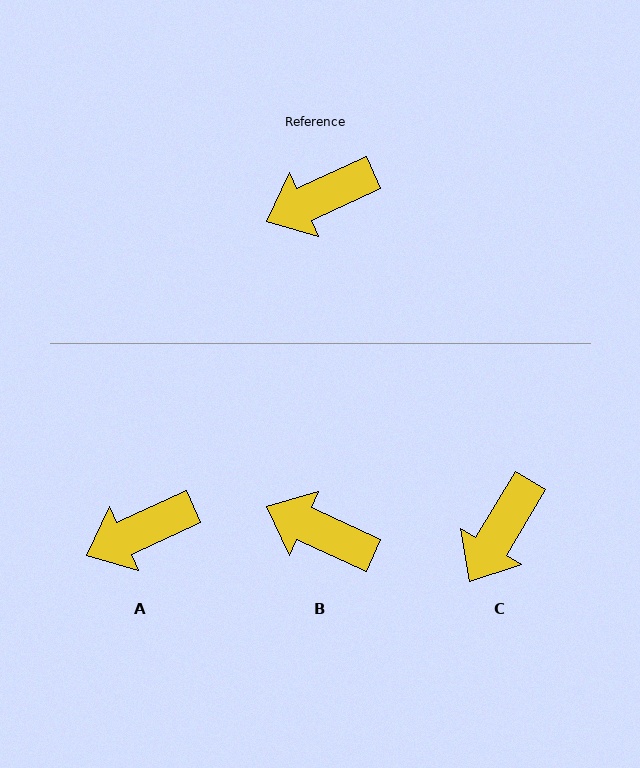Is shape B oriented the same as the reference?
No, it is off by about 49 degrees.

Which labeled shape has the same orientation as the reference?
A.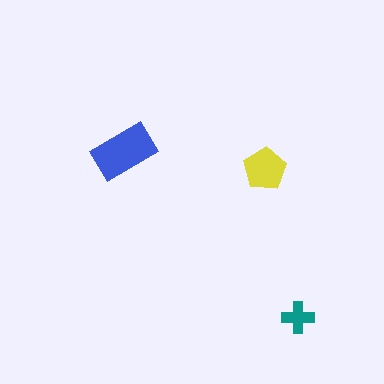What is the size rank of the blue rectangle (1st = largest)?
1st.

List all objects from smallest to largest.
The teal cross, the yellow pentagon, the blue rectangle.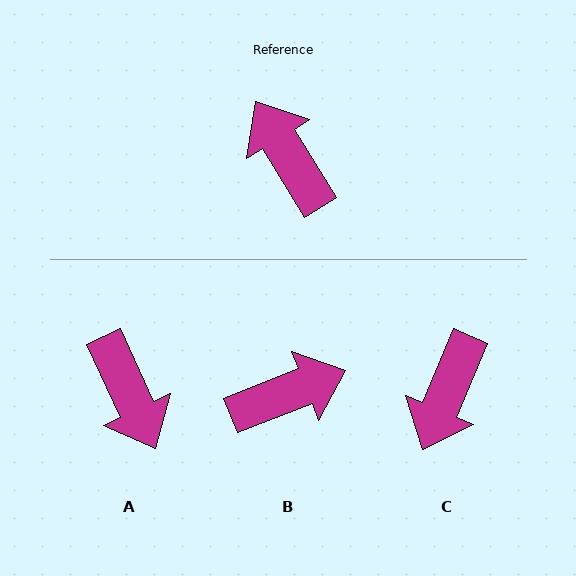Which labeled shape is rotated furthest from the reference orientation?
A, about 173 degrees away.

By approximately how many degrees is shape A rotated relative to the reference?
Approximately 173 degrees counter-clockwise.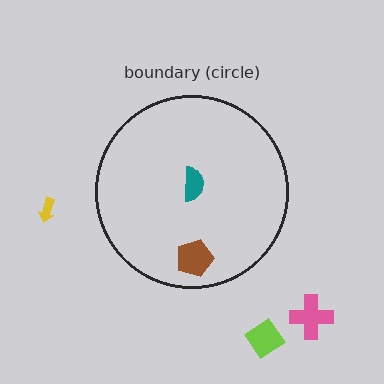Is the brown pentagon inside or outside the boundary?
Inside.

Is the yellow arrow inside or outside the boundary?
Outside.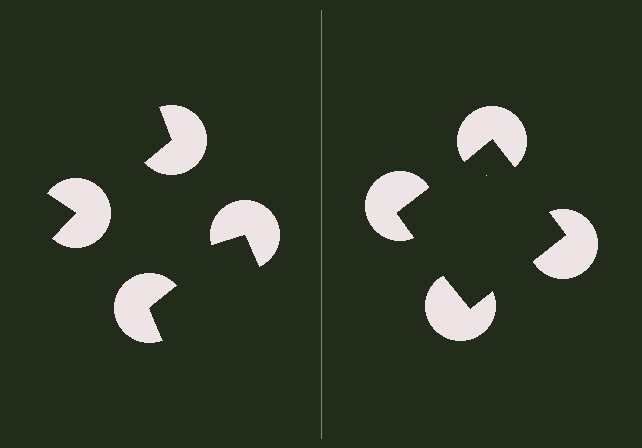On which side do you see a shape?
An illusory square appears on the right side. On the left side the wedge cuts are rotated, so no coherent shape forms.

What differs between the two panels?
The pac-man discs are positioned identically on both sides; only the wedge orientations differ. On the right they align to a square; on the left they are misaligned.